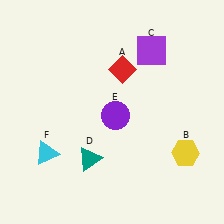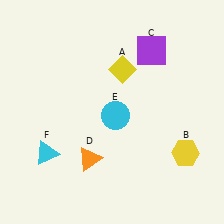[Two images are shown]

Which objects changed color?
A changed from red to yellow. D changed from teal to orange. E changed from purple to cyan.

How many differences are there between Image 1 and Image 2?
There are 3 differences between the two images.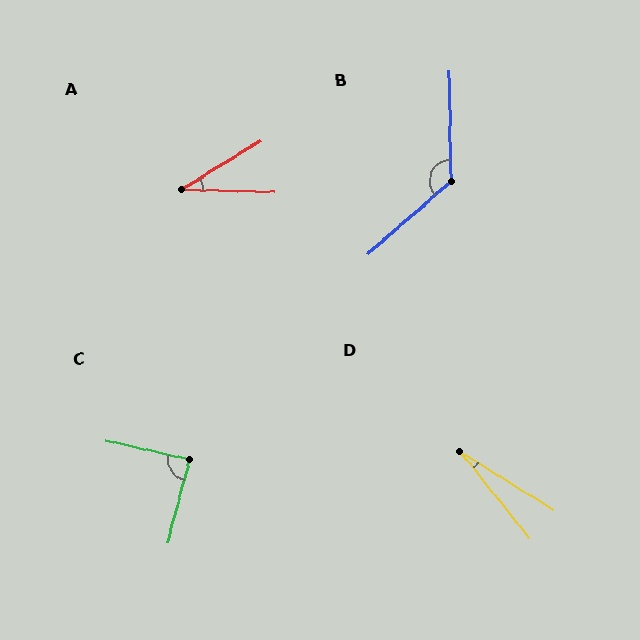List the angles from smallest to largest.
D (19°), A (33°), C (88°), B (130°).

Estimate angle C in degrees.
Approximately 88 degrees.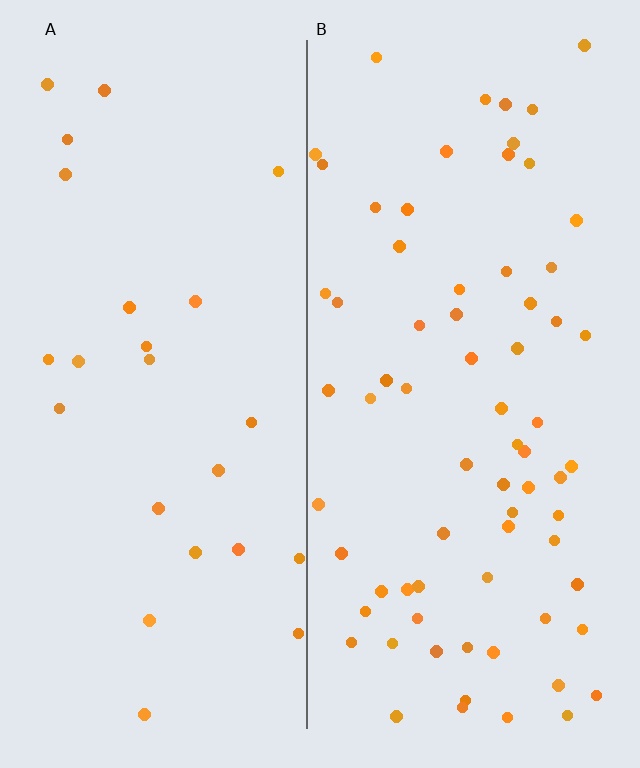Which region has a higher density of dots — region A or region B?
B (the right).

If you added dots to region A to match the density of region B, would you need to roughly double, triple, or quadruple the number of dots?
Approximately triple.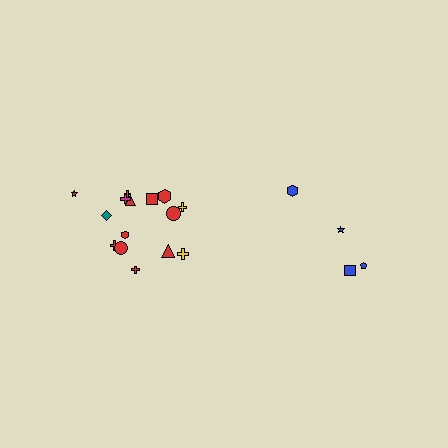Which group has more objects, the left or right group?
The left group.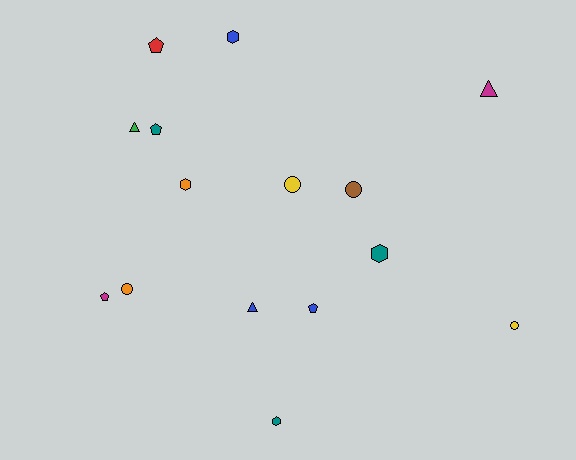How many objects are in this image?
There are 15 objects.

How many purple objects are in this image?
There are no purple objects.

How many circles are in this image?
There are 4 circles.